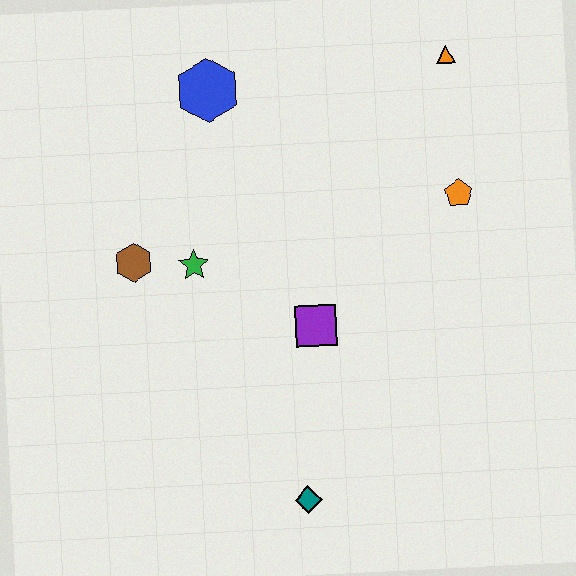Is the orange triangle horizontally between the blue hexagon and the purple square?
No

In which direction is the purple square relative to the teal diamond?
The purple square is above the teal diamond.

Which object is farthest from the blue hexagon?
The teal diamond is farthest from the blue hexagon.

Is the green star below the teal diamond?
No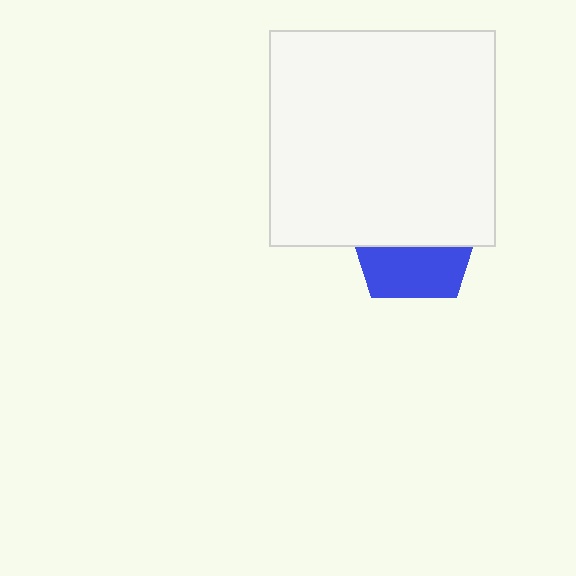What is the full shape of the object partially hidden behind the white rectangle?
The partially hidden object is a blue pentagon.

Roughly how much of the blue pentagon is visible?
A small part of it is visible (roughly 41%).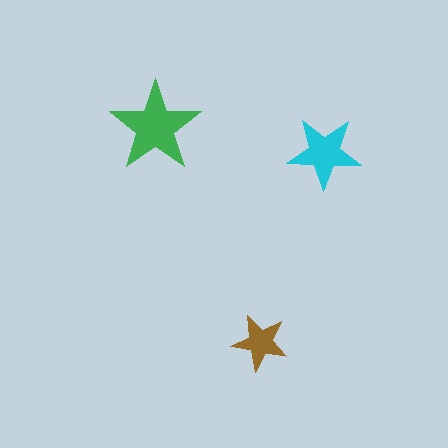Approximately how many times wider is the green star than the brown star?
About 1.5 times wider.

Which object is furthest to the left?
The green star is leftmost.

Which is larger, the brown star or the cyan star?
The cyan one.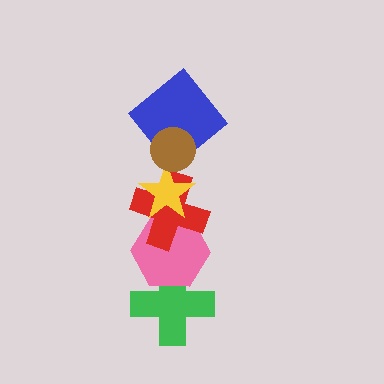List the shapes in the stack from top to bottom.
From top to bottom: the brown circle, the blue diamond, the yellow star, the red cross, the pink hexagon, the green cross.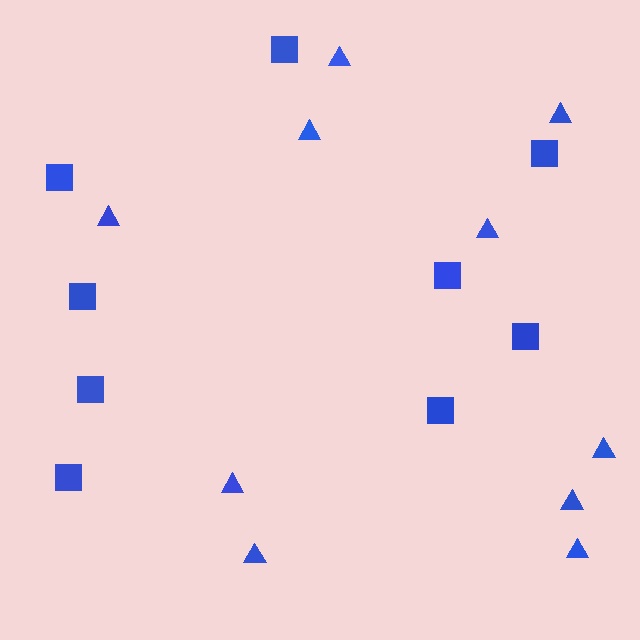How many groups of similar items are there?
There are 2 groups: one group of triangles (10) and one group of squares (9).